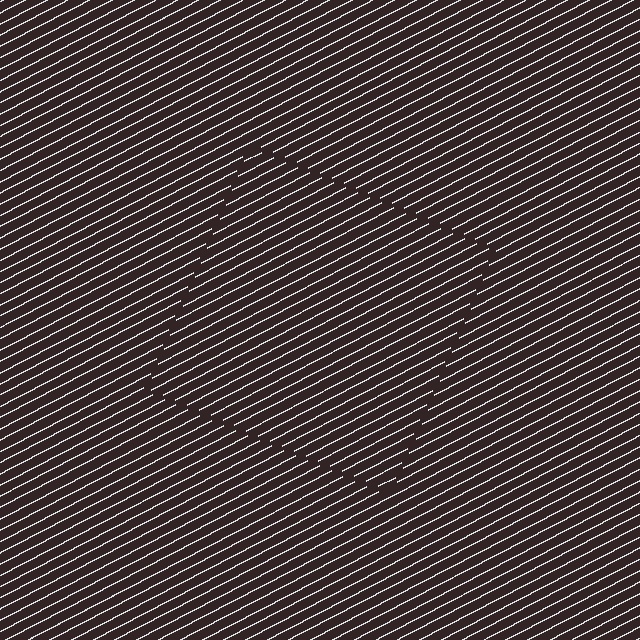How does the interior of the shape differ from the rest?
The interior of the shape contains the same grating, shifted by half a period — the contour is defined by the phase discontinuity where line-ends from the inner and outer gratings abut.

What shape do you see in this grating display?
An illusory square. The interior of the shape contains the same grating, shifted by half a period — the contour is defined by the phase discontinuity where line-ends from the inner and outer gratings abut.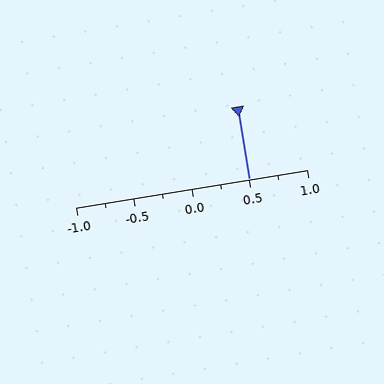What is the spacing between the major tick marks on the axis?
The major ticks are spaced 0.5 apart.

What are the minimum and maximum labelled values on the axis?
The axis runs from -1.0 to 1.0.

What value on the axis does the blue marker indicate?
The marker indicates approximately 0.5.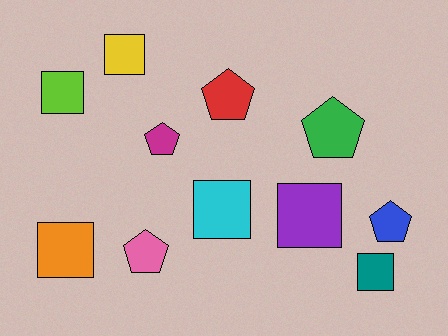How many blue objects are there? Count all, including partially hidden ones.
There is 1 blue object.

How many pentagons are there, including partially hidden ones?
There are 5 pentagons.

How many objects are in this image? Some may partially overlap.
There are 11 objects.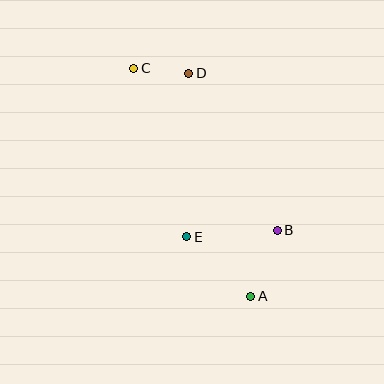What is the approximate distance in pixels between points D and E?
The distance between D and E is approximately 163 pixels.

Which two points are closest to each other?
Points C and D are closest to each other.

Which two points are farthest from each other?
Points A and C are farthest from each other.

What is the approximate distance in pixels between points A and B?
The distance between A and B is approximately 71 pixels.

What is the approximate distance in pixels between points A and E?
The distance between A and E is approximately 88 pixels.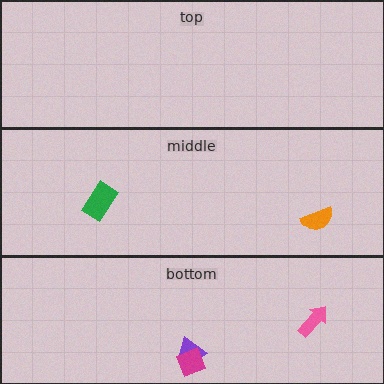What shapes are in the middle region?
The green rectangle, the orange semicircle.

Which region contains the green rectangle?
The middle region.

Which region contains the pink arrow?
The bottom region.